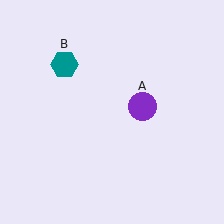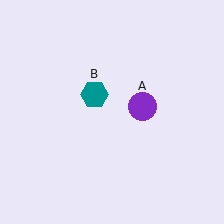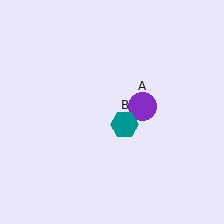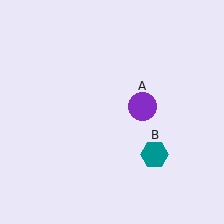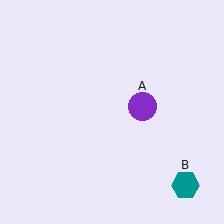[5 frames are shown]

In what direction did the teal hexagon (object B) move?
The teal hexagon (object B) moved down and to the right.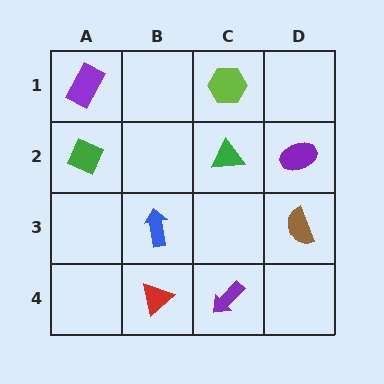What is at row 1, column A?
A purple rectangle.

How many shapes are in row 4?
2 shapes.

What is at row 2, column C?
A green triangle.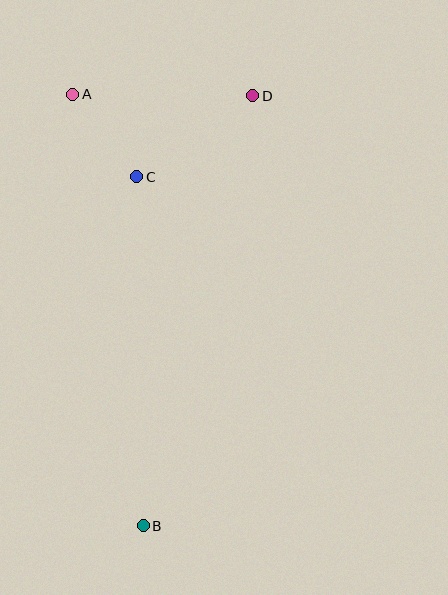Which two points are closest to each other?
Points A and C are closest to each other.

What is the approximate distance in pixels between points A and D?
The distance between A and D is approximately 180 pixels.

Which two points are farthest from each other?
Points B and D are farthest from each other.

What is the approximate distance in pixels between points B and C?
The distance between B and C is approximately 349 pixels.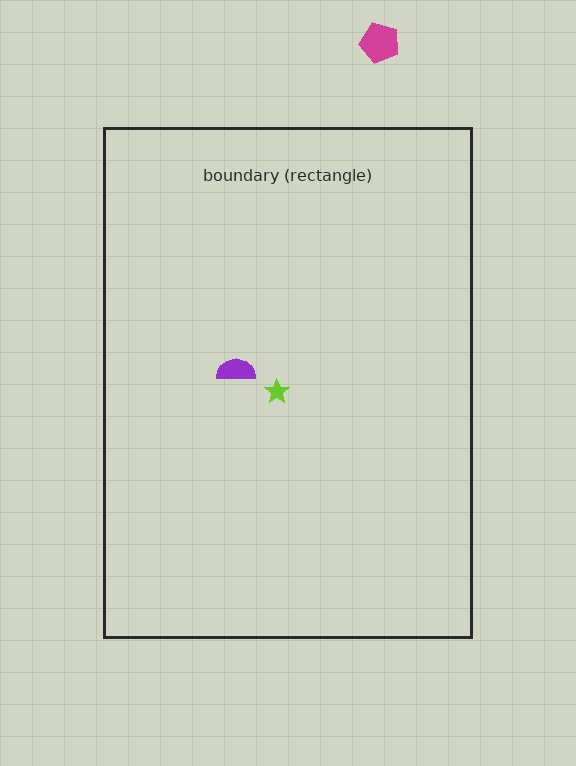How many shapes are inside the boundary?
2 inside, 1 outside.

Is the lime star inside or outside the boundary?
Inside.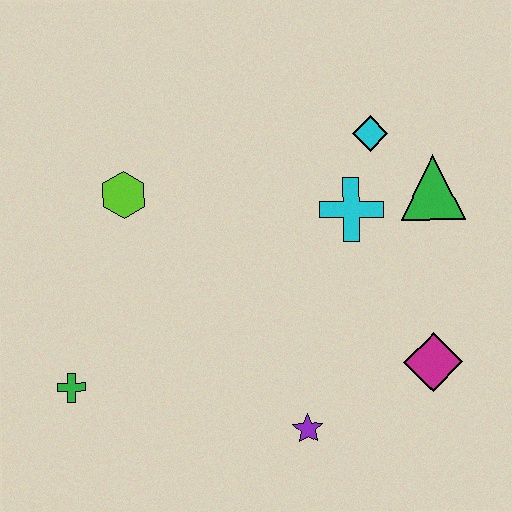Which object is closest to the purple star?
The magenta diamond is closest to the purple star.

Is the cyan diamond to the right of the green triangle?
No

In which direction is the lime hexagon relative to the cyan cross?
The lime hexagon is to the left of the cyan cross.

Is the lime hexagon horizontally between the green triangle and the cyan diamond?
No